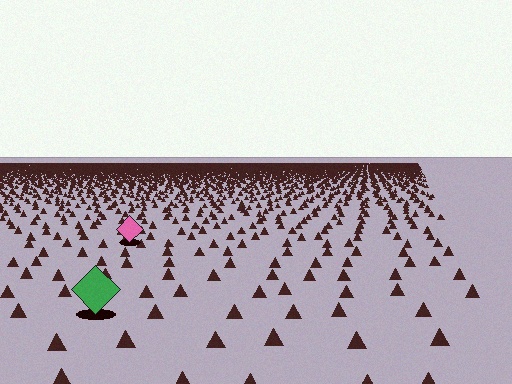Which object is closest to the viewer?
The green diamond is closest. The texture marks near it are larger and more spread out.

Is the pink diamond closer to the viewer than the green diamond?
No. The green diamond is closer — you can tell from the texture gradient: the ground texture is coarser near it.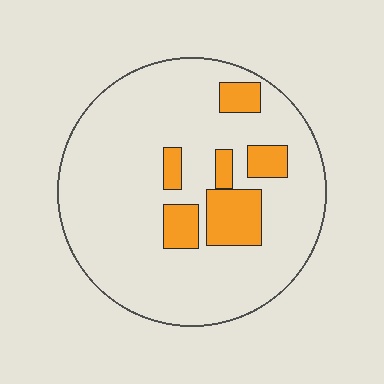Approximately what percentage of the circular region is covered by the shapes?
Approximately 15%.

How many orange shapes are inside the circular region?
6.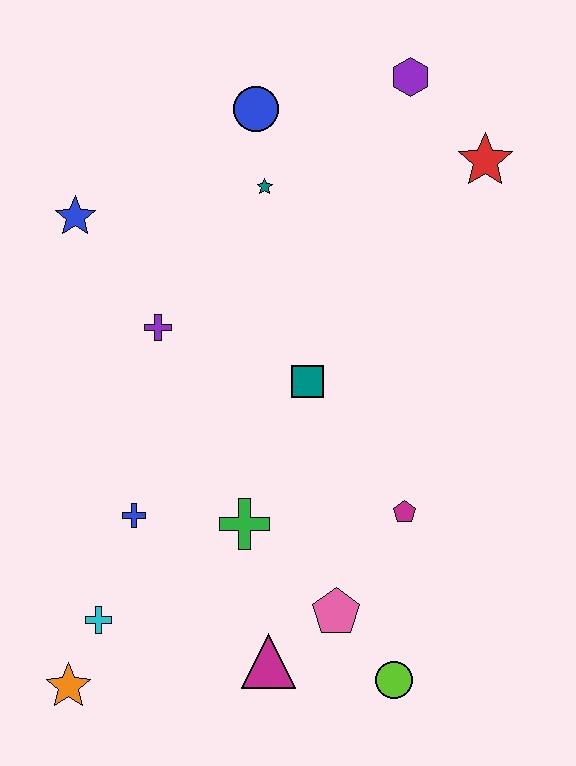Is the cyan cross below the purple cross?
Yes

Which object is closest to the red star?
The purple hexagon is closest to the red star.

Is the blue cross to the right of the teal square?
No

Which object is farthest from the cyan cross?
The purple hexagon is farthest from the cyan cross.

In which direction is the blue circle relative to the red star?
The blue circle is to the left of the red star.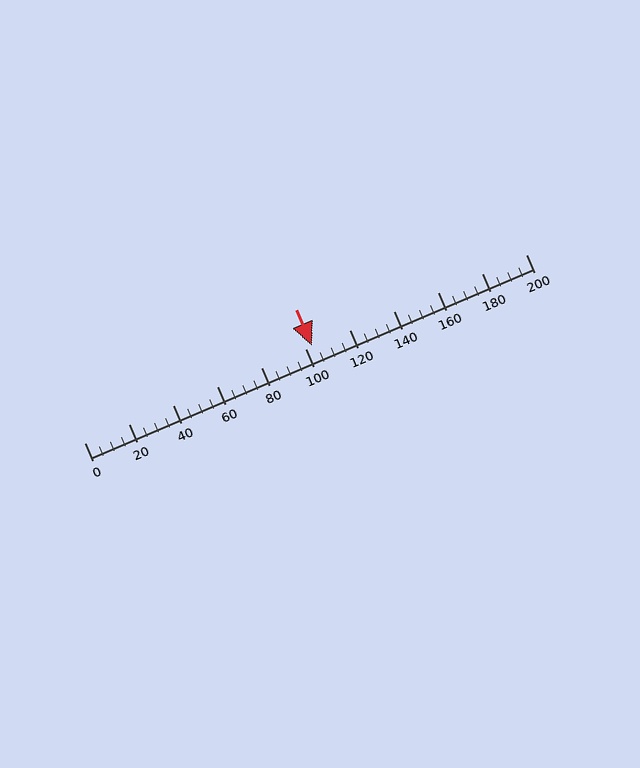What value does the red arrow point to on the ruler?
The red arrow points to approximately 103.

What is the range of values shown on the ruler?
The ruler shows values from 0 to 200.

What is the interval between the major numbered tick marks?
The major tick marks are spaced 20 units apart.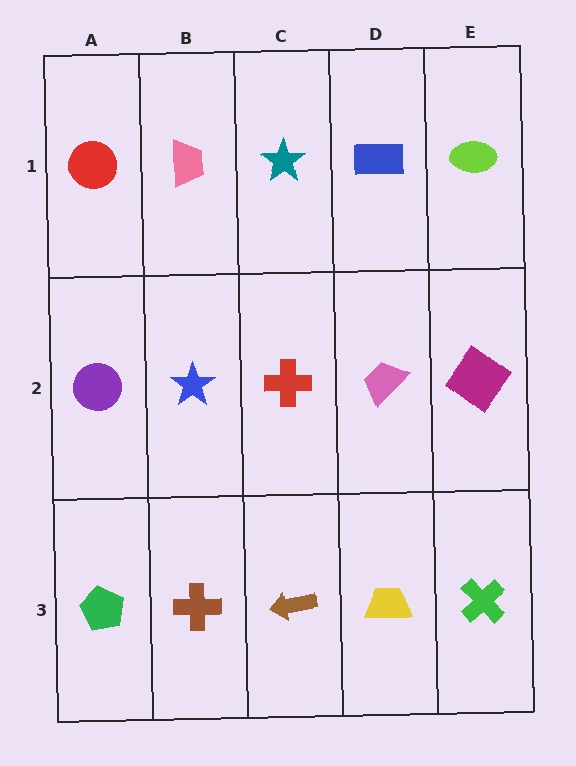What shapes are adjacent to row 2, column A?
A red circle (row 1, column A), a green pentagon (row 3, column A), a blue star (row 2, column B).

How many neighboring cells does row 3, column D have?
3.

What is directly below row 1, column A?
A purple circle.